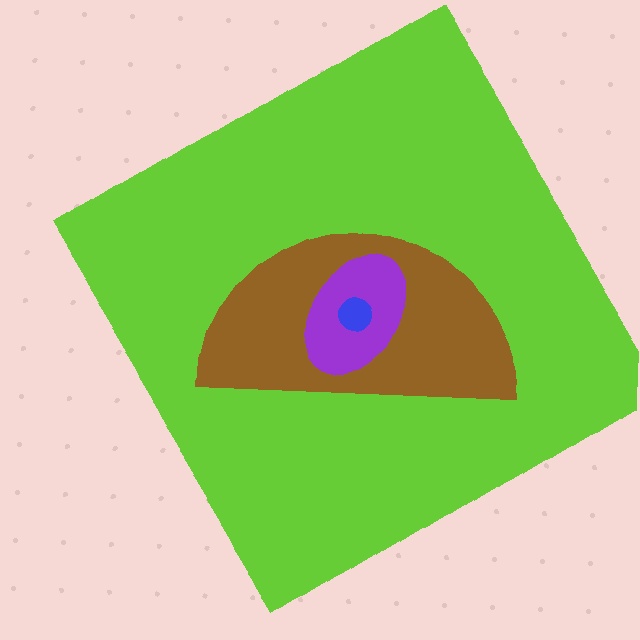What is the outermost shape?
The lime diamond.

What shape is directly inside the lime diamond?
The brown semicircle.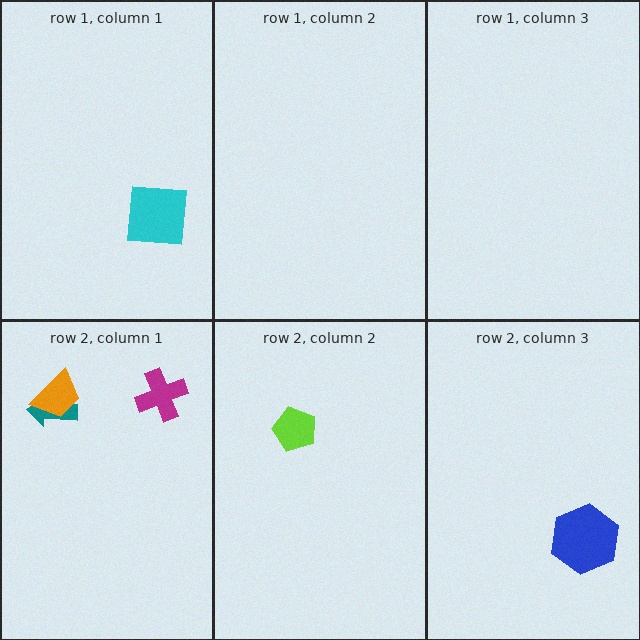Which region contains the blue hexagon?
The row 2, column 3 region.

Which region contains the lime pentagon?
The row 2, column 2 region.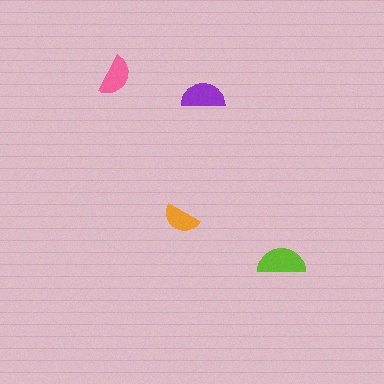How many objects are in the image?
There are 4 objects in the image.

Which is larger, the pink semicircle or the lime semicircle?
The lime one.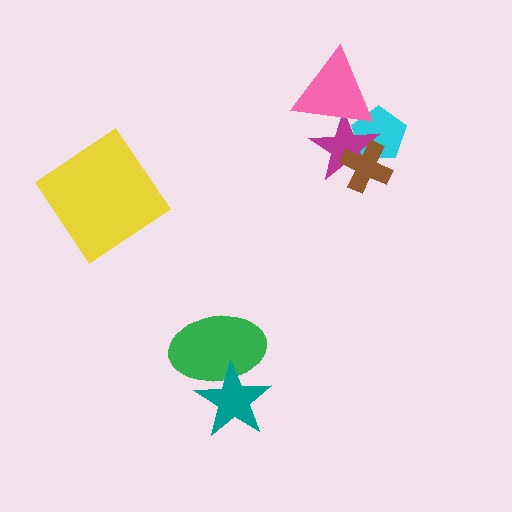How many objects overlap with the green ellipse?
1 object overlaps with the green ellipse.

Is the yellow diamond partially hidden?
No, no other shape covers it.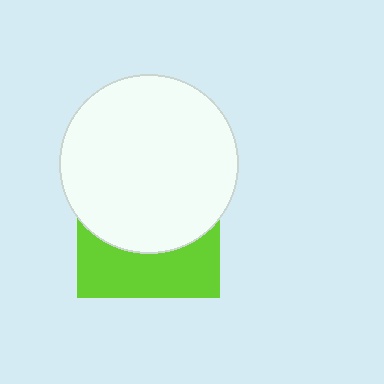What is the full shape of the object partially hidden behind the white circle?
The partially hidden object is a lime square.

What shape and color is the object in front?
The object in front is a white circle.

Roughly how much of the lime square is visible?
A small part of it is visible (roughly 38%).